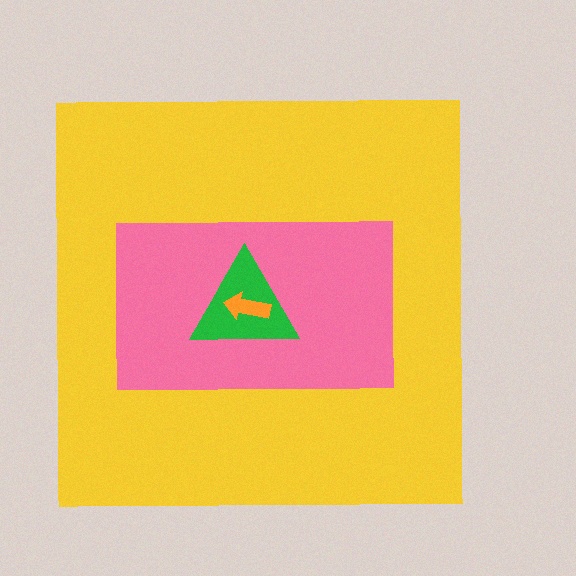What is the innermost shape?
The orange arrow.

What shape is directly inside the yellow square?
The pink rectangle.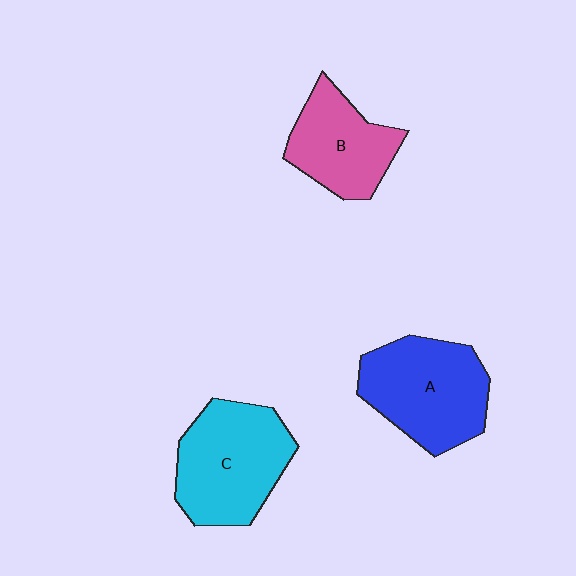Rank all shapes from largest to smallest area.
From largest to smallest: C (cyan), A (blue), B (pink).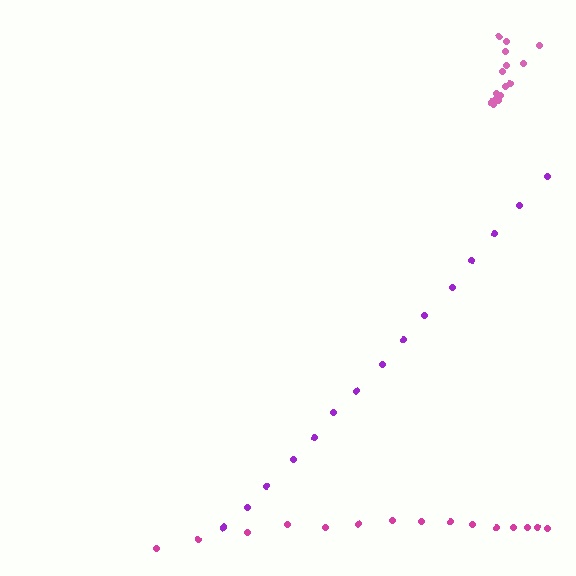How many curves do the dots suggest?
There are 3 distinct paths.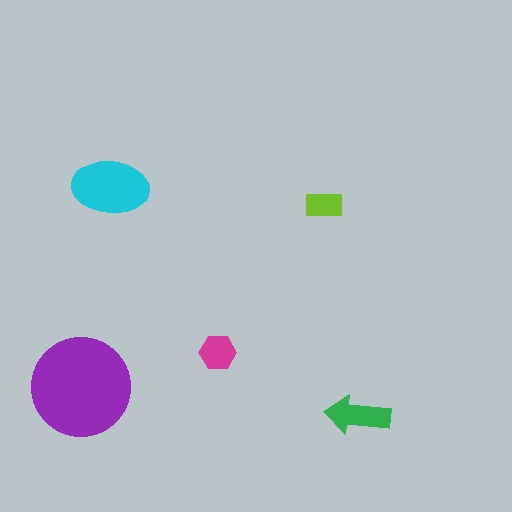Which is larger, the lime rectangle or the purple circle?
The purple circle.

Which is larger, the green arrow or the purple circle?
The purple circle.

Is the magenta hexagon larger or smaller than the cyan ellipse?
Smaller.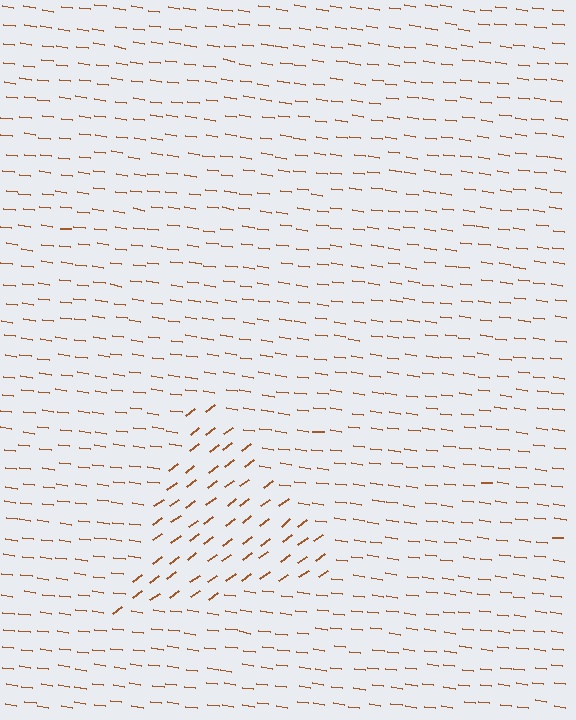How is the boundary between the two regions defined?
The boundary is defined purely by a change in line orientation (approximately 45 degrees difference). All lines are the same color and thickness.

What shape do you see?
I see a triangle.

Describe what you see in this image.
The image is filled with small brown line segments. A triangle region in the image has lines oriented differently from the surrounding lines, creating a visible texture boundary.